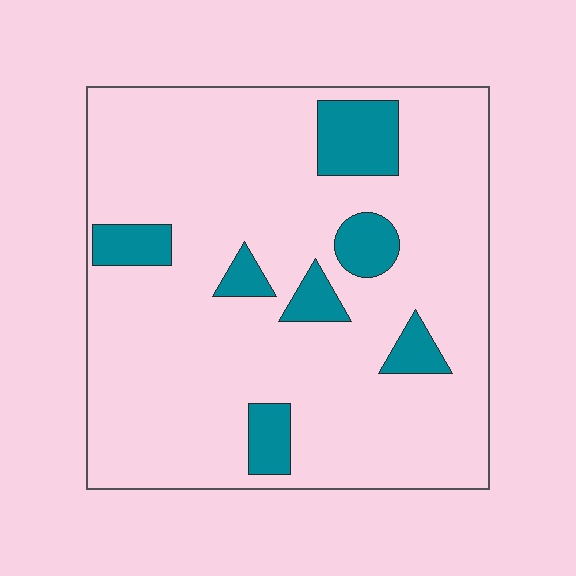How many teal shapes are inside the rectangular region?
7.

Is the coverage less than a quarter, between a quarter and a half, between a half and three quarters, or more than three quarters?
Less than a quarter.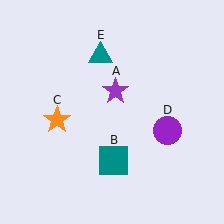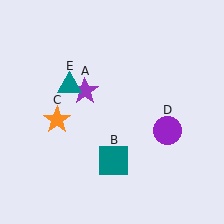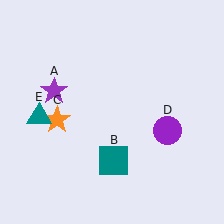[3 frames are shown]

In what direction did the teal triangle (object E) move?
The teal triangle (object E) moved down and to the left.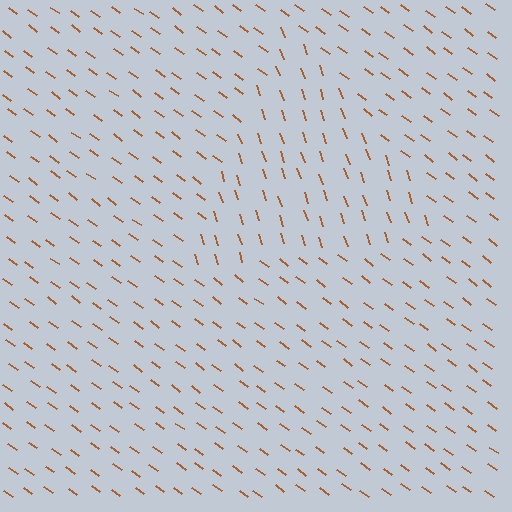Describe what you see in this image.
The image is filled with small brown line segments. A triangle region in the image has lines oriented differently from the surrounding lines, creating a visible texture boundary.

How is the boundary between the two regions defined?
The boundary is defined purely by a change in line orientation (approximately 36 degrees difference). All lines are the same color and thickness.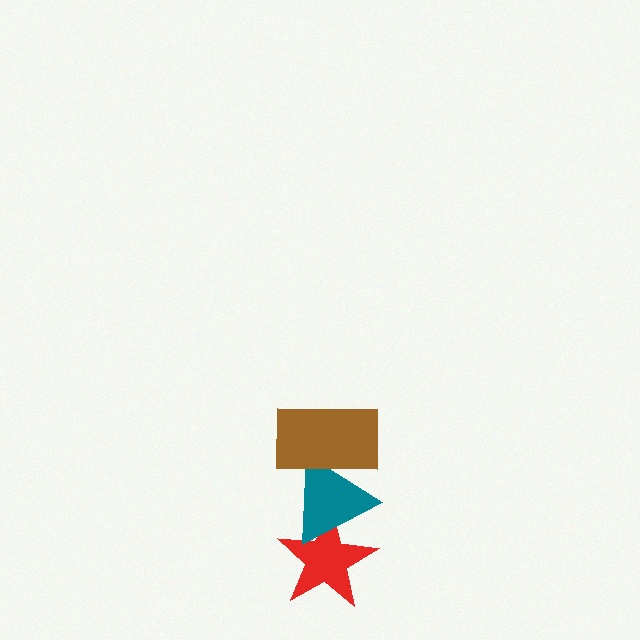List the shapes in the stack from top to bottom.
From top to bottom: the brown rectangle, the teal triangle, the red star.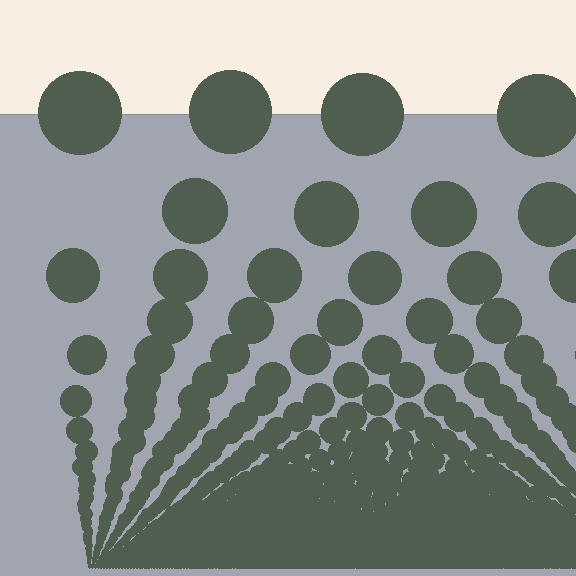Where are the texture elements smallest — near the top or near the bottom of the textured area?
Near the bottom.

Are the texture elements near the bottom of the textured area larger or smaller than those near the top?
Smaller. The gradient is inverted — elements near the bottom are smaller and denser.